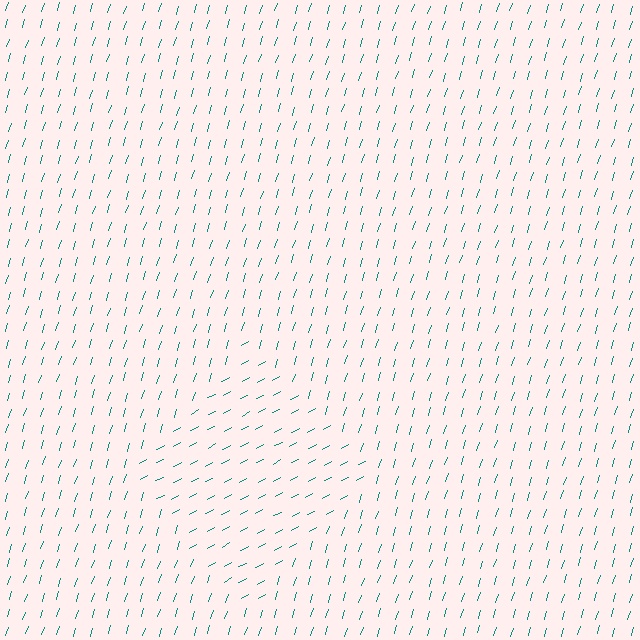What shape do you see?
I see a diamond.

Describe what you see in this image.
The image is filled with small teal line segments. A diamond region in the image has lines oriented differently from the surrounding lines, creating a visible texture boundary.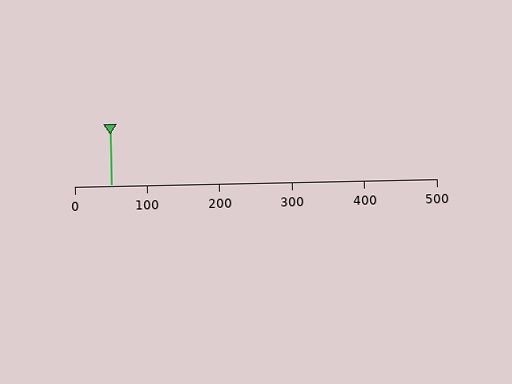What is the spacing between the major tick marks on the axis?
The major ticks are spaced 100 apart.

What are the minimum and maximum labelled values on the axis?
The axis runs from 0 to 500.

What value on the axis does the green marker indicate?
The marker indicates approximately 50.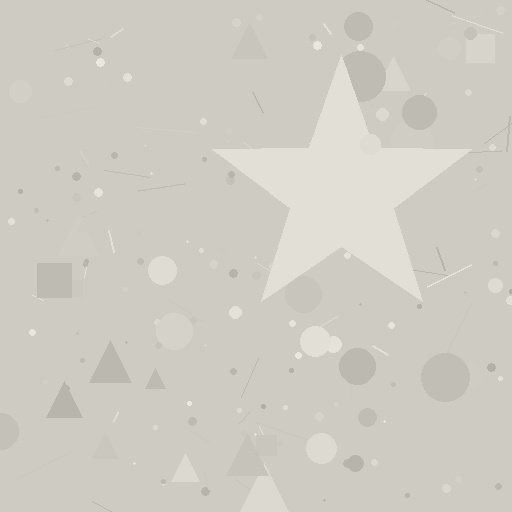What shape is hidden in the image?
A star is hidden in the image.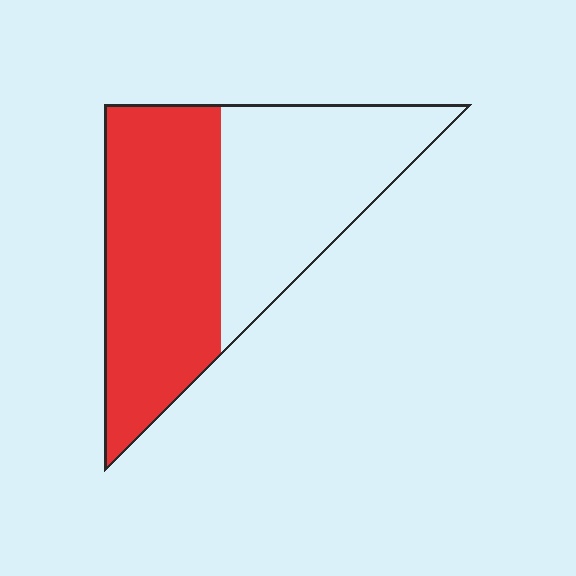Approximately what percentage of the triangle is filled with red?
Approximately 55%.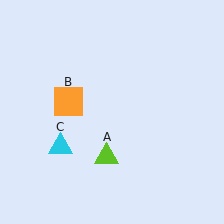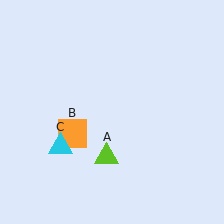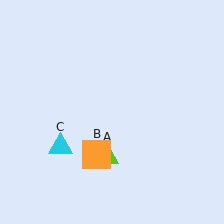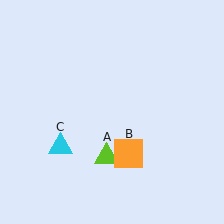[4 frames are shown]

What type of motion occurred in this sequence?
The orange square (object B) rotated counterclockwise around the center of the scene.